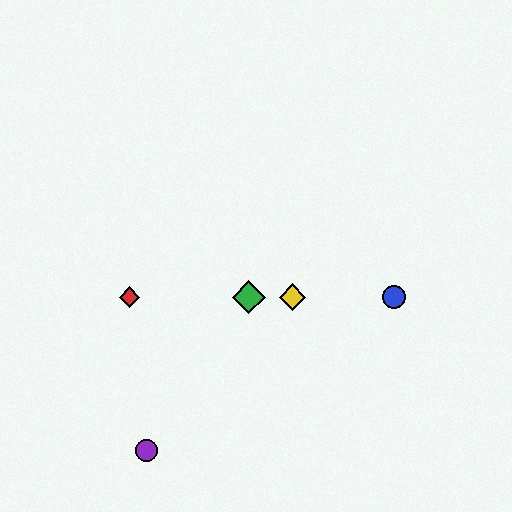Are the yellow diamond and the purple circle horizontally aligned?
No, the yellow diamond is at y≈297 and the purple circle is at y≈450.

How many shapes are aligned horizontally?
4 shapes (the red diamond, the blue circle, the green diamond, the yellow diamond) are aligned horizontally.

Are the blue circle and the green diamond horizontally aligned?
Yes, both are at y≈297.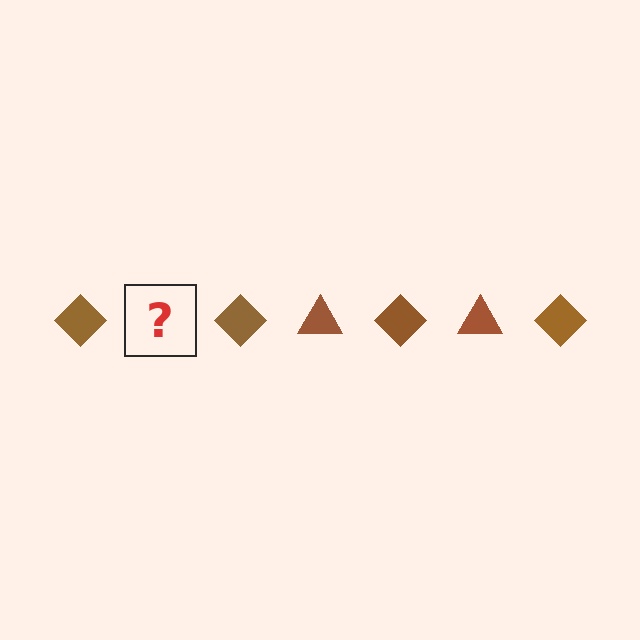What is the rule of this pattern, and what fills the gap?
The rule is that the pattern cycles through diamond, triangle shapes in brown. The gap should be filled with a brown triangle.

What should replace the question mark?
The question mark should be replaced with a brown triangle.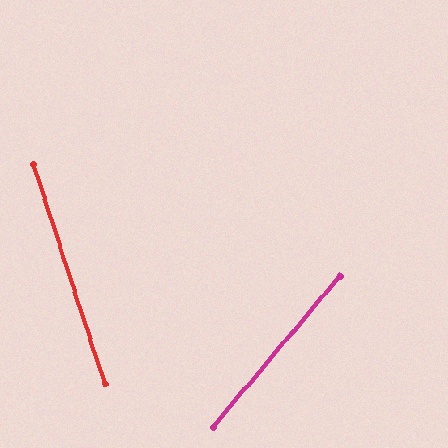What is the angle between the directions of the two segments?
Approximately 58 degrees.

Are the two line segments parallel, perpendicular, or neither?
Neither parallel nor perpendicular — they differ by about 58°.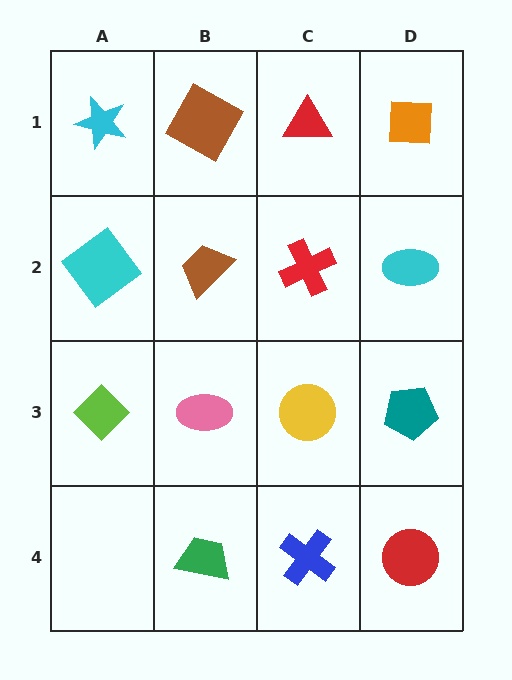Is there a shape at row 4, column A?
No, that cell is empty.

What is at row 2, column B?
A brown trapezoid.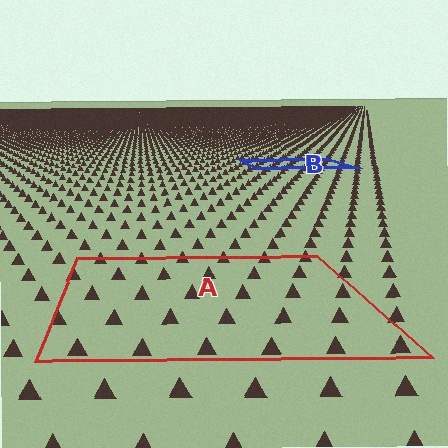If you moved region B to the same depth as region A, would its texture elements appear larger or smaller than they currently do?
They would appear larger. At a closer depth, the same texture elements are projected at a bigger on-screen size.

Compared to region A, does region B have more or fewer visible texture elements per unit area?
Region B has more texture elements per unit area — they are packed more densely because it is farther away.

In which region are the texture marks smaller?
The texture marks are smaller in region B, because it is farther away.